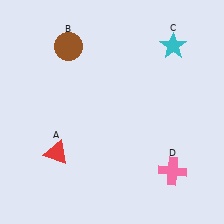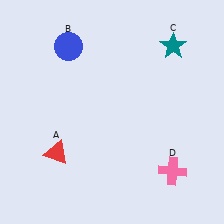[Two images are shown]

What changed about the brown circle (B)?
In Image 1, B is brown. In Image 2, it changed to blue.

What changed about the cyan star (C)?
In Image 1, C is cyan. In Image 2, it changed to teal.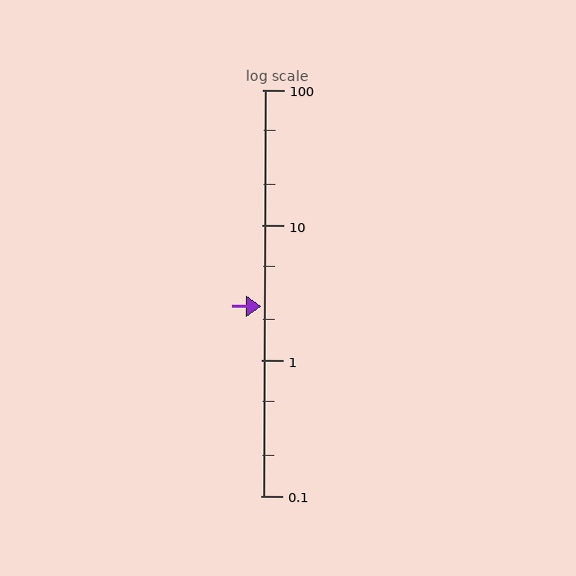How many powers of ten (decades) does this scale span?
The scale spans 3 decades, from 0.1 to 100.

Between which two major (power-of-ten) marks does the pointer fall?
The pointer is between 1 and 10.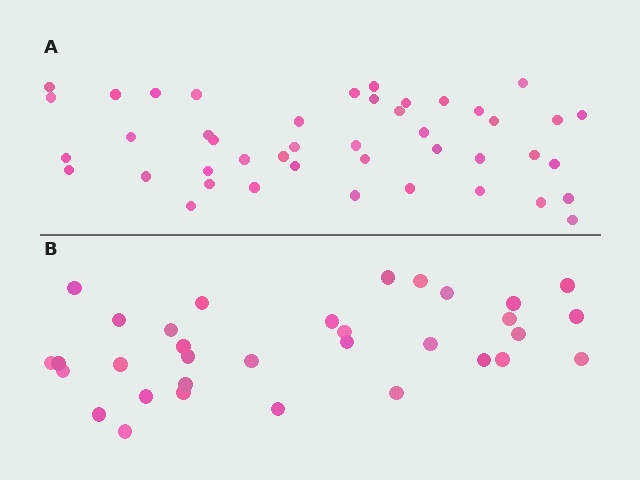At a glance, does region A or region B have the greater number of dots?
Region A (the top region) has more dots.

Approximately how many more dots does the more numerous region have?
Region A has roughly 12 or so more dots than region B.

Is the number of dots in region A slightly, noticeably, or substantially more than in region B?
Region A has noticeably more, but not dramatically so. The ratio is roughly 1.3 to 1.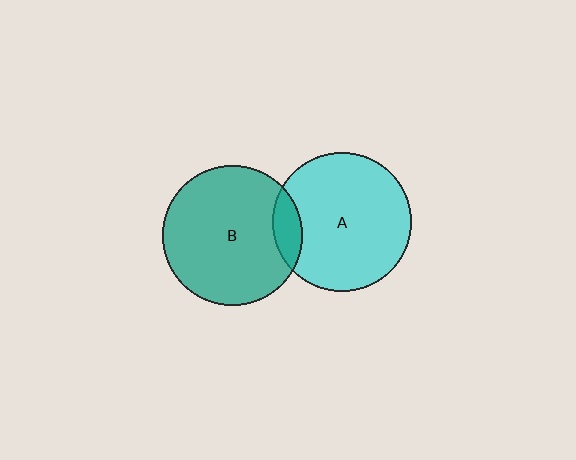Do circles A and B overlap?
Yes.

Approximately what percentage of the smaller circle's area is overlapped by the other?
Approximately 10%.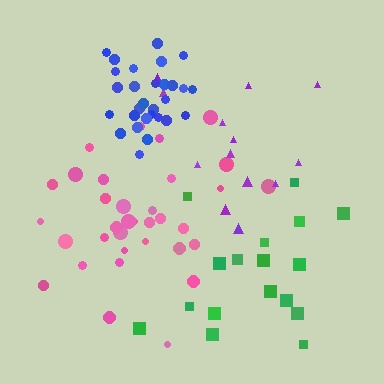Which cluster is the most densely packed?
Blue.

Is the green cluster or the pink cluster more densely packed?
Pink.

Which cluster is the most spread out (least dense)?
Purple.